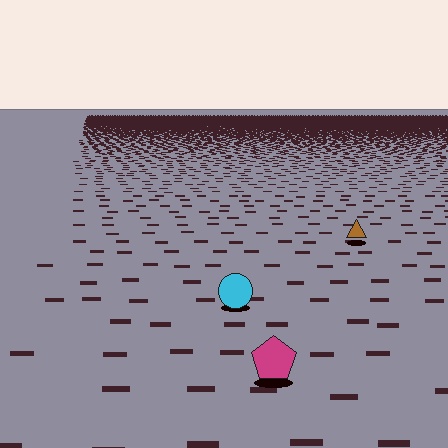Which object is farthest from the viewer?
The brown triangle is farthest from the viewer. It appears smaller and the ground texture around it is denser.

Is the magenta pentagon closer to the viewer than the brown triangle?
Yes. The magenta pentagon is closer — you can tell from the texture gradient: the ground texture is coarser near it.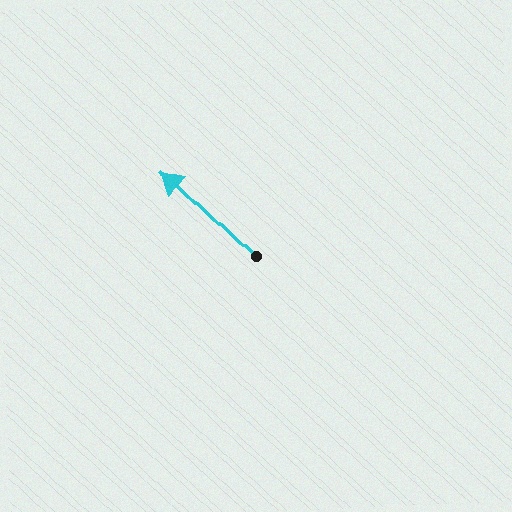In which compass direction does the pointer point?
Northwest.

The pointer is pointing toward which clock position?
Roughly 10 o'clock.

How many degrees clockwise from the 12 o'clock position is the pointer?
Approximately 314 degrees.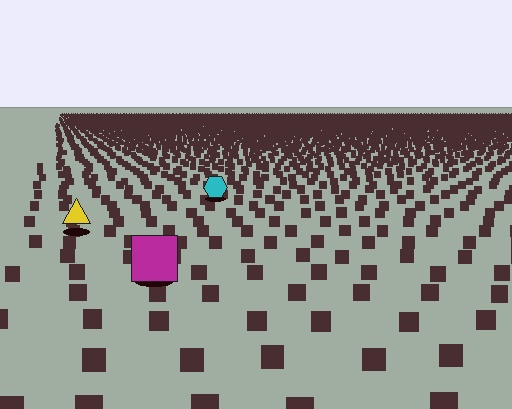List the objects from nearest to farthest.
From nearest to farthest: the magenta square, the yellow triangle, the cyan hexagon.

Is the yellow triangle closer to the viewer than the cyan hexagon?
Yes. The yellow triangle is closer — you can tell from the texture gradient: the ground texture is coarser near it.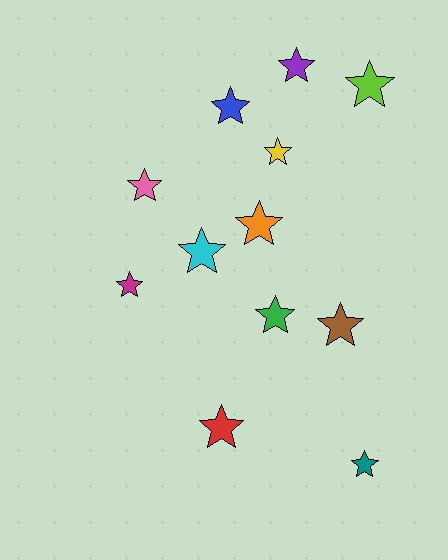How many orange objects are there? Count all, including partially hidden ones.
There is 1 orange object.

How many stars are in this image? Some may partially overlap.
There are 12 stars.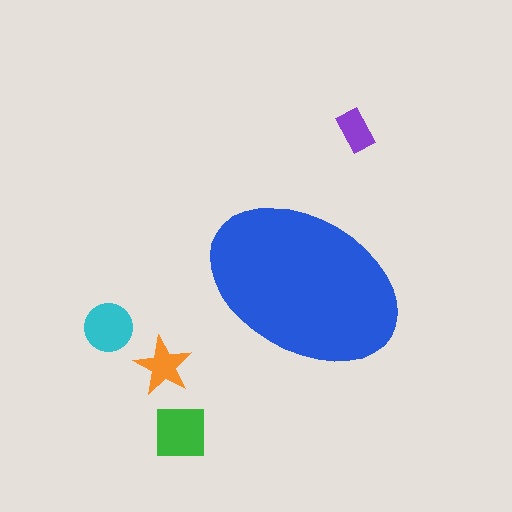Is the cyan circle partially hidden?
No, the cyan circle is fully visible.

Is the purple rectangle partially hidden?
No, the purple rectangle is fully visible.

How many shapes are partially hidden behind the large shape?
0 shapes are partially hidden.